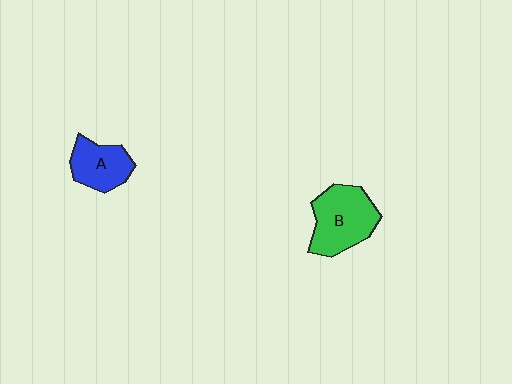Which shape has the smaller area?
Shape A (blue).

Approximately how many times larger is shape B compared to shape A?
Approximately 1.4 times.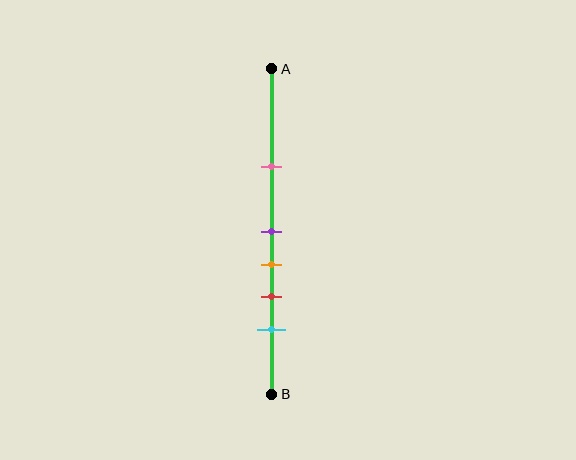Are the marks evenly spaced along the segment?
No, the marks are not evenly spaced.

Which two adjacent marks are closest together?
The purple and orange marks are the closest adjacent pair.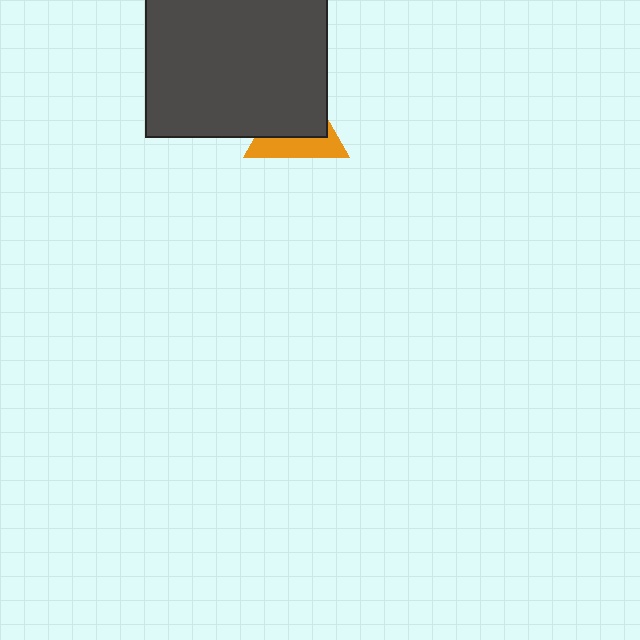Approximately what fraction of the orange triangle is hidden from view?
Roughly 60% of the orange triangle is hidden behind the dark gray square.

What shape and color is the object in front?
The object in front is a dark gray square.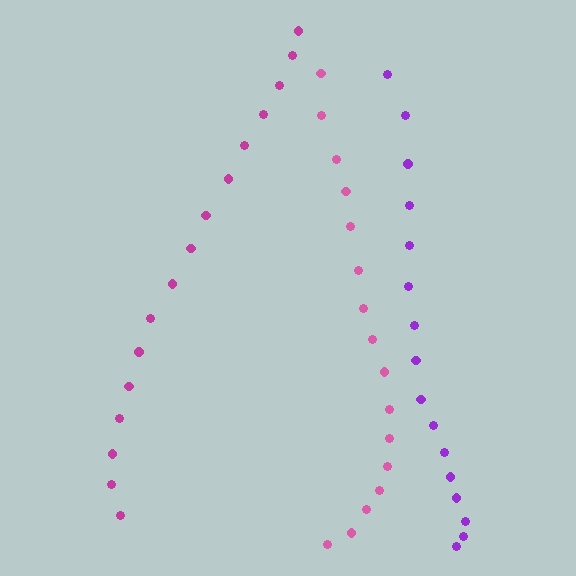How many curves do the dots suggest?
There are 3 distinct paths.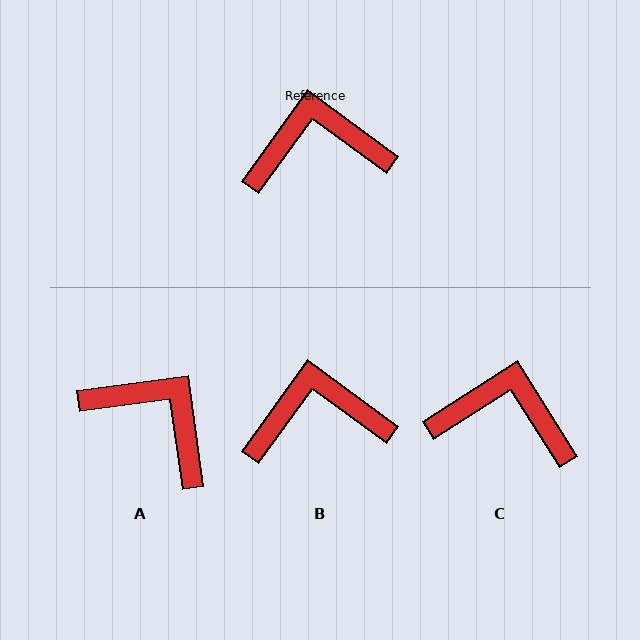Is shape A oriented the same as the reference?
No, it is off by about 46 degrees.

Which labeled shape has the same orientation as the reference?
B.